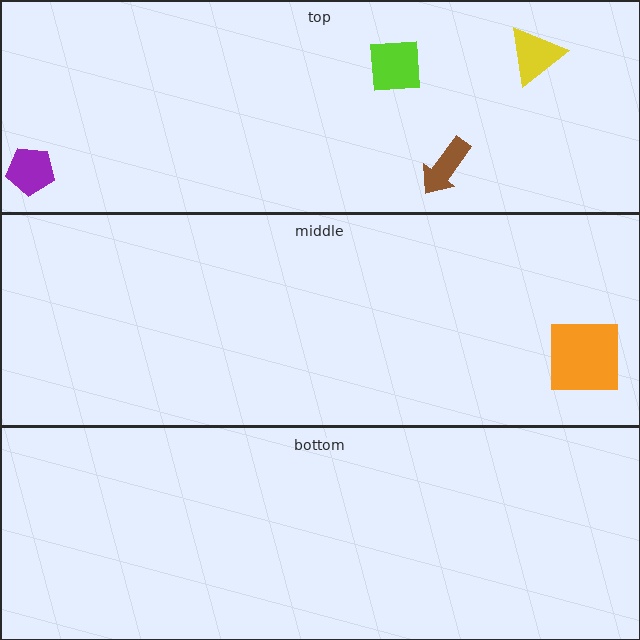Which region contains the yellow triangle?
The top region.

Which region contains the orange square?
The middle region.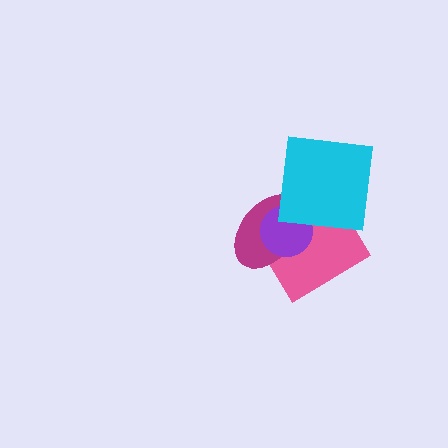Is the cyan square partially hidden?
No, no other shape covers it.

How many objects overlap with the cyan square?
3 objects overlap with the cyan square.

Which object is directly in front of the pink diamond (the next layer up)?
The magenta ellipse is directly in front of the pink diamond.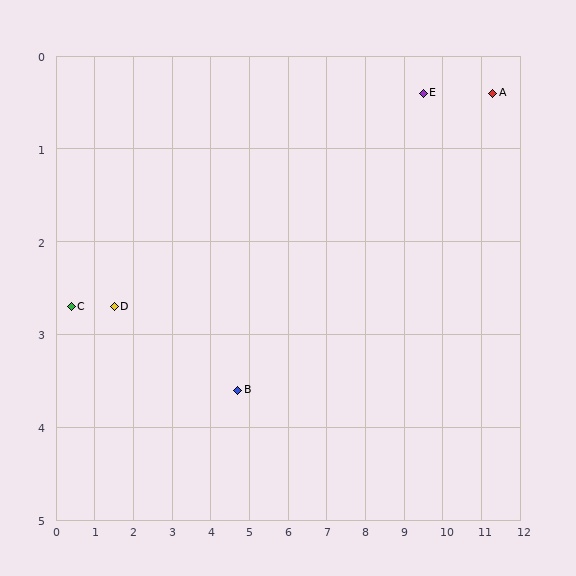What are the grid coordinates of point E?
Point E is at approximately (9.5, 0.4).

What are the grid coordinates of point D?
Point D is at approximately (1.5, 2.7).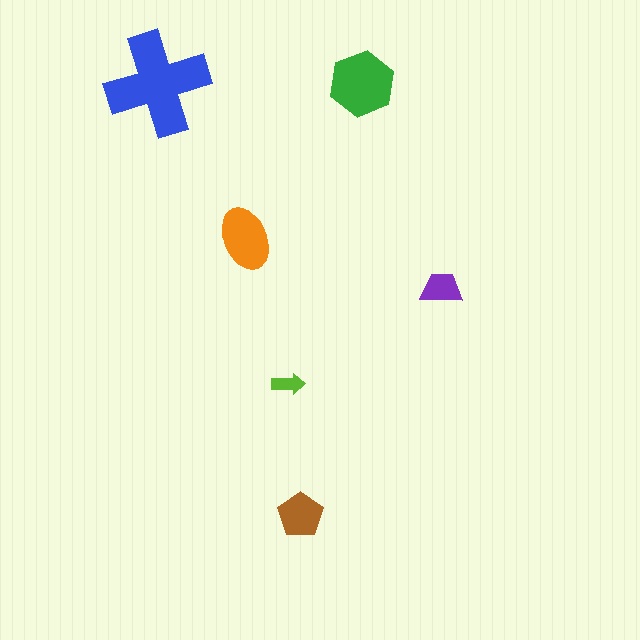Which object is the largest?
The blue cross.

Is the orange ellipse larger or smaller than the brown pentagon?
Larger.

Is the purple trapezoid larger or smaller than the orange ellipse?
Smaller.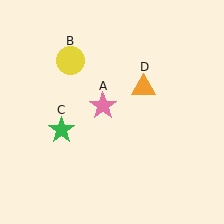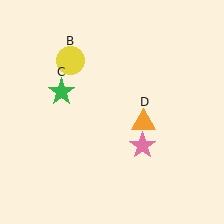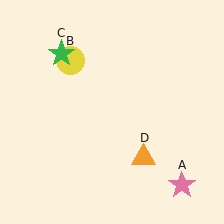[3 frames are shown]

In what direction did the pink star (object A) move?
The pink star (object A) moved down and to the right.